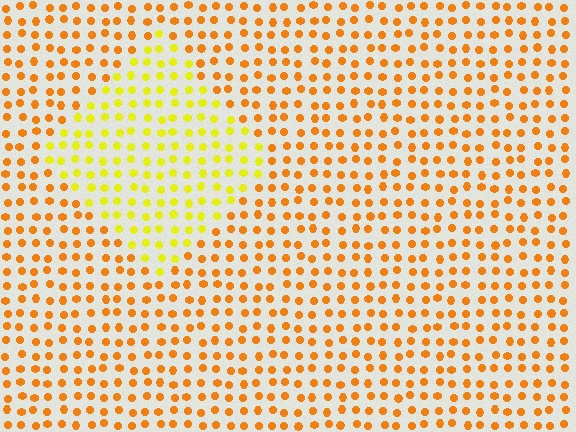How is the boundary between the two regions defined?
The boundary is defined purely by a slight shift in hue (about 33 degrees). Spacing, size, and orientation are identical on both sides.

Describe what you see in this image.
The image is filled with small orange elements in a uniform arrangement. A diamond-shaped region is visible where the elements are tinted to a slightly different hue, forming a subtle color boundary.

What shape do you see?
I see a diamond.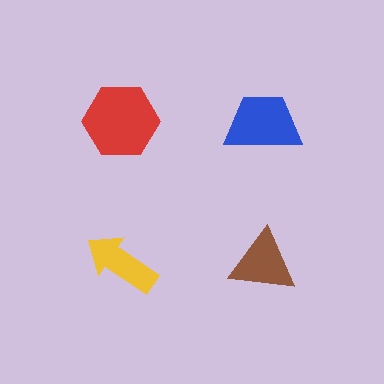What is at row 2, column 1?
A yellow arrow.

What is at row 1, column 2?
A blue trapezoid.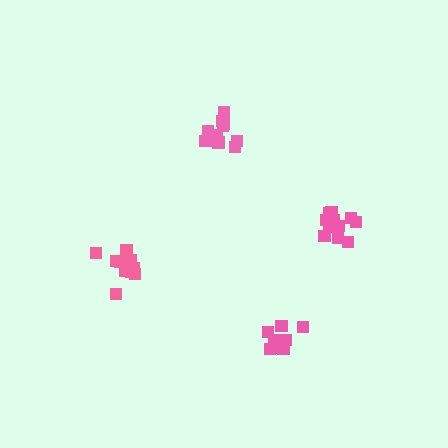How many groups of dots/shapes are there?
There are 4 groups.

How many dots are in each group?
Group 1: 12 dots, Group 2: 9 dots, Group 3: 12 dots, Group 4: 11 dots (44 total).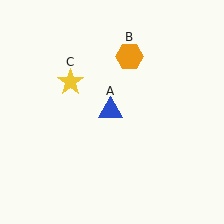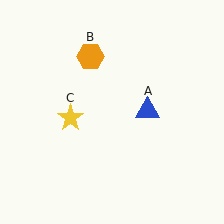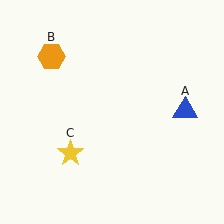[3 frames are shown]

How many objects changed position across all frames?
3 objects changed position: blue triangle (object A), orange hexagon (object B), yellow star (object C).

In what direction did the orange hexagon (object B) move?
The orange hexagon (object B) moved left.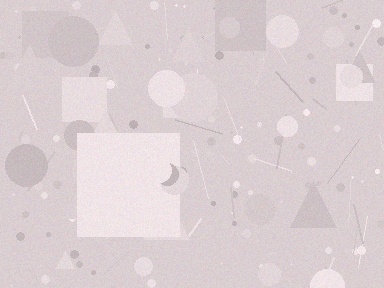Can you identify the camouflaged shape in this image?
The camouflaged shape is a square.